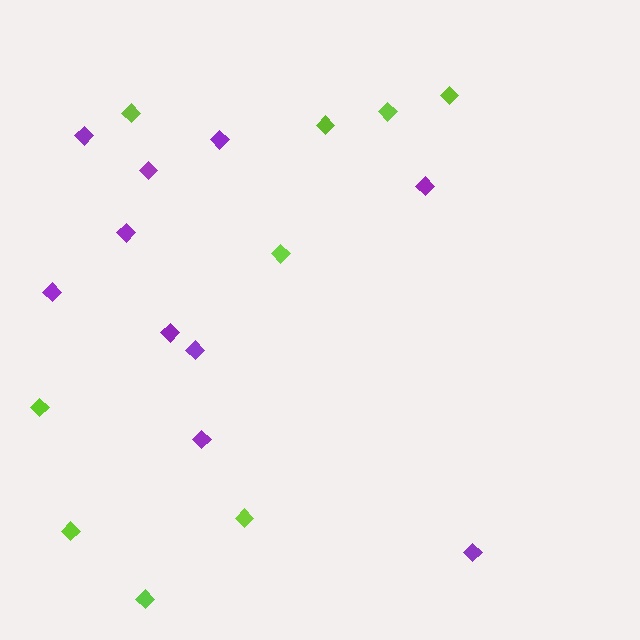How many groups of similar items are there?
There are 2 groups: one group of lime diamonds (9) and one group of purple diamonds (10).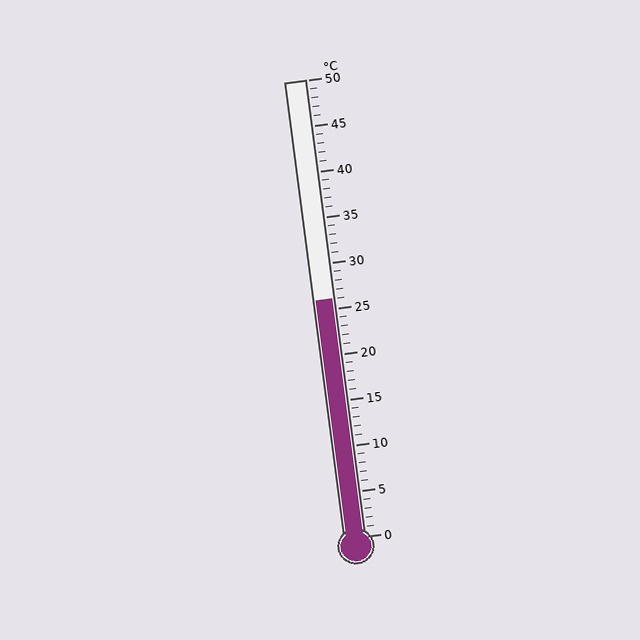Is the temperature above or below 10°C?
The temperature is above 10°C.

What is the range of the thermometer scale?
The thermometer scale ranges from 0°C to 50°C.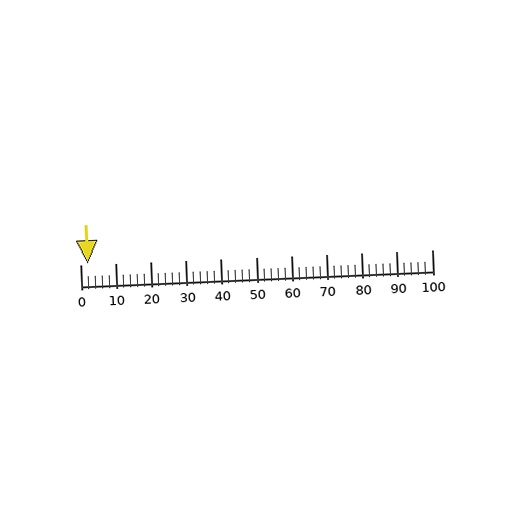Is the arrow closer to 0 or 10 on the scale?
The arrow is closer to 0.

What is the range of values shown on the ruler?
The ruler shows values from 0 to 100.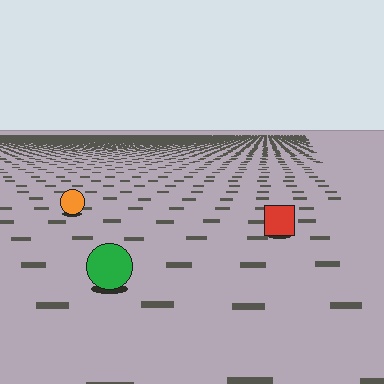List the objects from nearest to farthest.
From nearest to farthest: the green circle, the red square, the orange circle.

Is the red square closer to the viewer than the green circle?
No. The green circle is closer — you can tell from the texture gradient: the ground texture is coarser near it.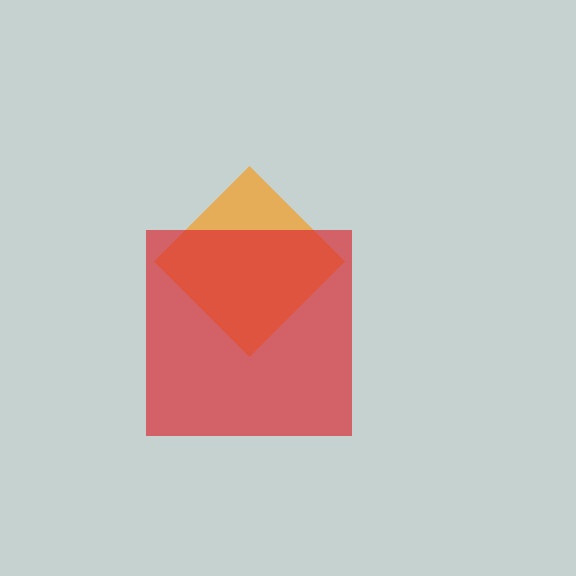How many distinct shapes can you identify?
There are 2 distinct shapes: an orange diamond, a red square.